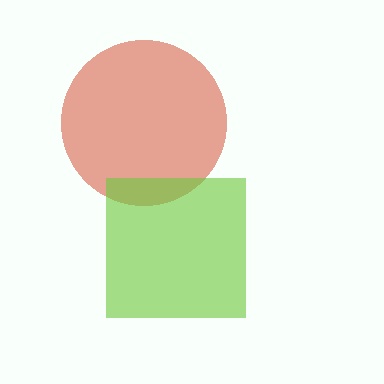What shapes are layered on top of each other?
The layered shapes are: a red circle, a lime square.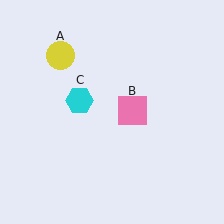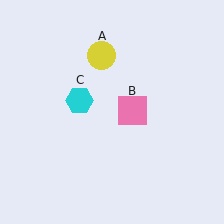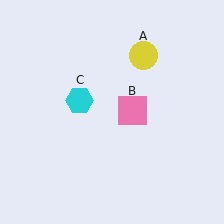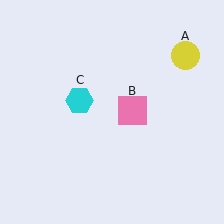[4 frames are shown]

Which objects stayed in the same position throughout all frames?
Pink square (object B) and cyan hexagon (object C) remained stationary.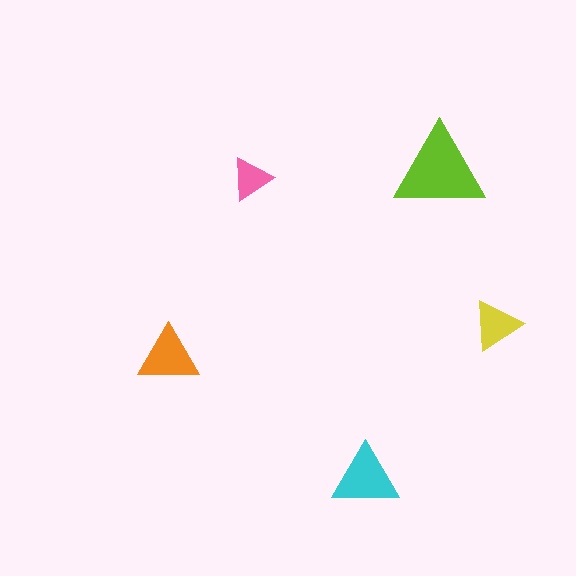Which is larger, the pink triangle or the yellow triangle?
The yellow one.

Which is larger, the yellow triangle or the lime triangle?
The lime one.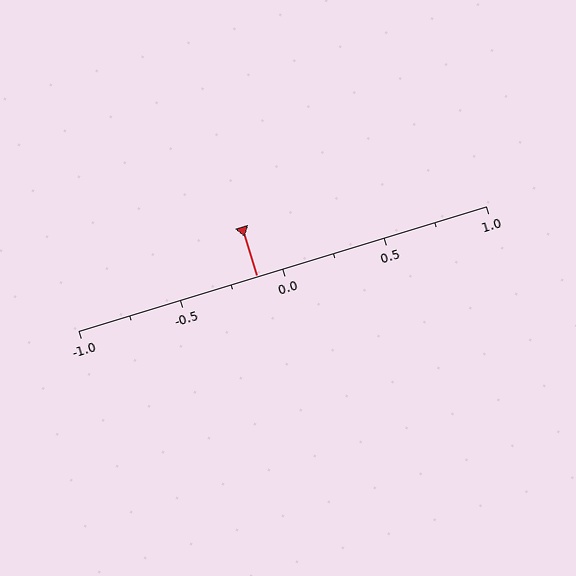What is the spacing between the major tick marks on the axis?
The major ticks are spaced 0.5 apart.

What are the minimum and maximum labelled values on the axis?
The axis runs from -1.0 to 1.0.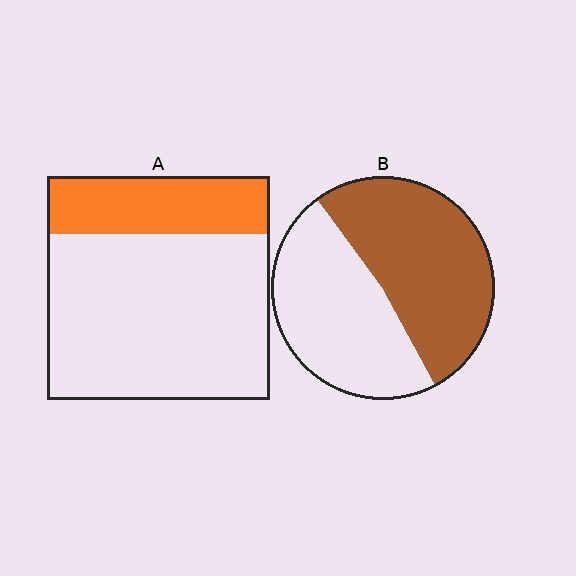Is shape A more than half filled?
No.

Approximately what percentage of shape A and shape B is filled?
A is approximately 25% and B is approximately 55%.